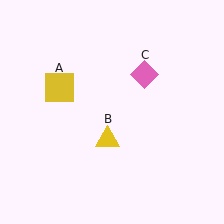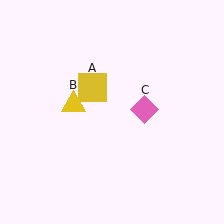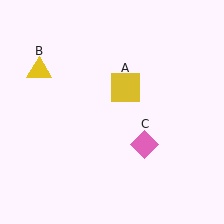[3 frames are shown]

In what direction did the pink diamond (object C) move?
The pink diamond (object C) moved down.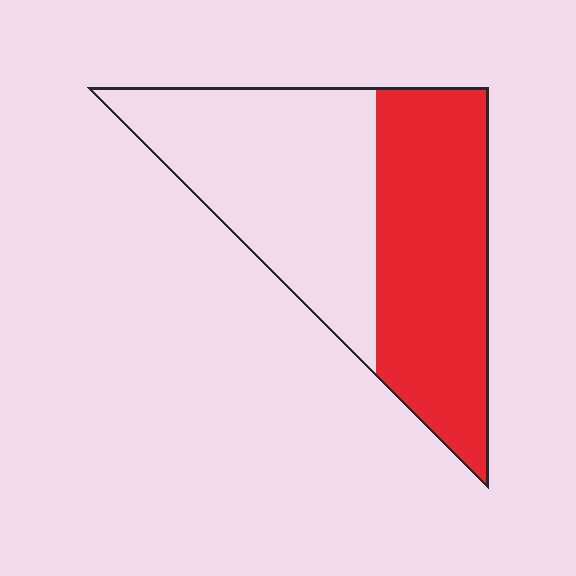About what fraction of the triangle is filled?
About one half (1/2).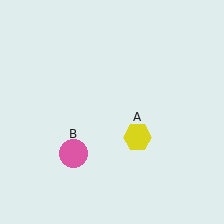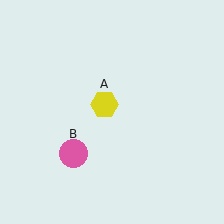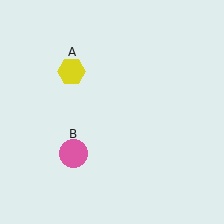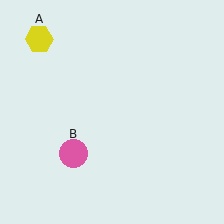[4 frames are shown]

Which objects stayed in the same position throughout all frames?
Pink circle (object B) remained stationary.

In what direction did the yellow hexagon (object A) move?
The yellow hexagon (object A) moved up and to the left.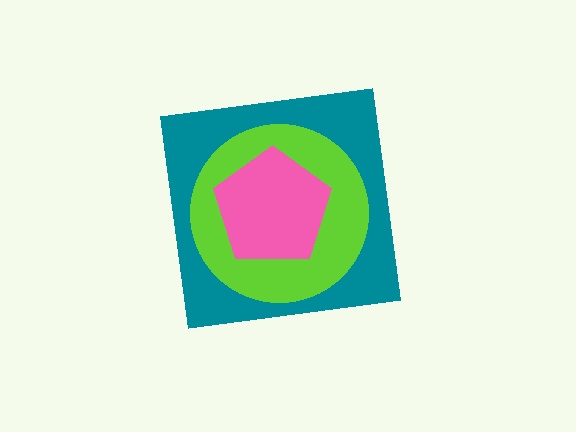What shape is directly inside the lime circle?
The pink pentagon.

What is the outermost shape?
The teal square.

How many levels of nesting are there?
3.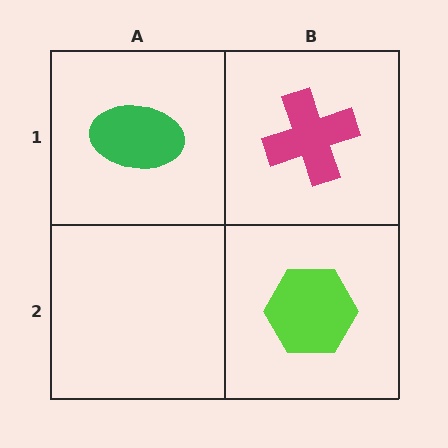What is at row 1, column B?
A magenta cross.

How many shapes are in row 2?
1 shape.